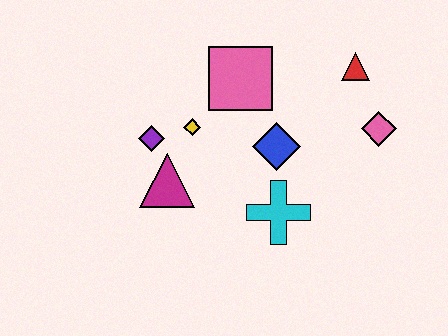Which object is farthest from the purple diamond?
The pink diamond is farthest from the purple diamond.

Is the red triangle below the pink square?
No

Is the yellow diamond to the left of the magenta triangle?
No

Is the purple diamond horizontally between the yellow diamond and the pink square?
No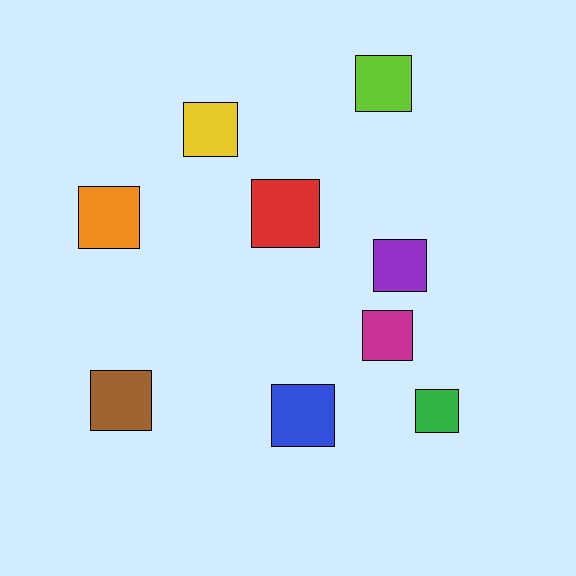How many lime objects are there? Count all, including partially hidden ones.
There is 1 lime object.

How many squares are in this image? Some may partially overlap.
There are 9 squares.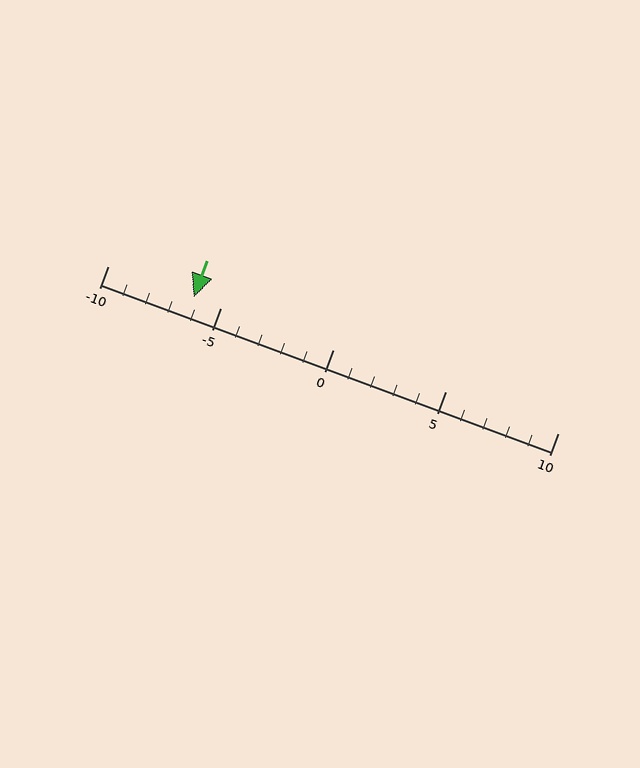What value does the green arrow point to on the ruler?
The green arrow points to approximately -6.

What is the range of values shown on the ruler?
The ruler shows values from -10 to 10.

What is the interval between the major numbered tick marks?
The major tick marks are spaced 5 units apart.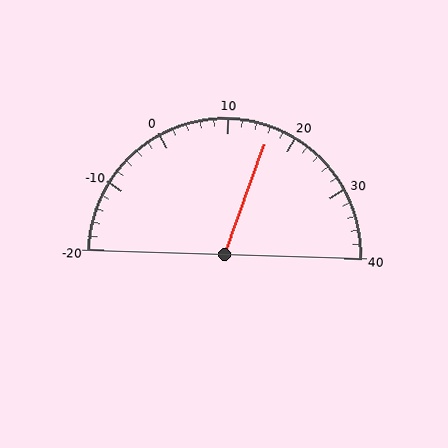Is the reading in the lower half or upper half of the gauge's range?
The reading is in the upper half of the range (-20 to 40).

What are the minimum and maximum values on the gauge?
The gauge ranges from -20 to 40.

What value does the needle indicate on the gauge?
The needle indicates approximately 16.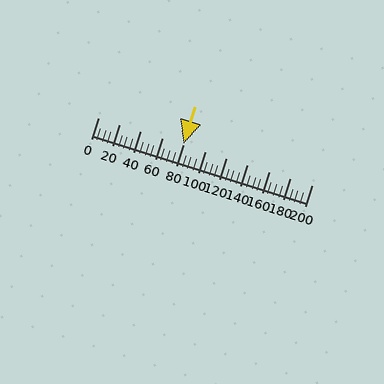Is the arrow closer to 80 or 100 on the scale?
The arrow is closer to 80.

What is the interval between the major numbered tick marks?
The major tick marks are spaced 20 units apart.